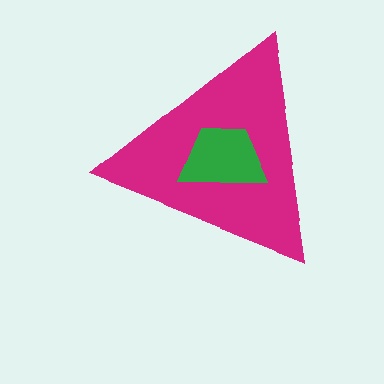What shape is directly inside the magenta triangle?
The green trapezoid.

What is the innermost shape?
The green trapezoid.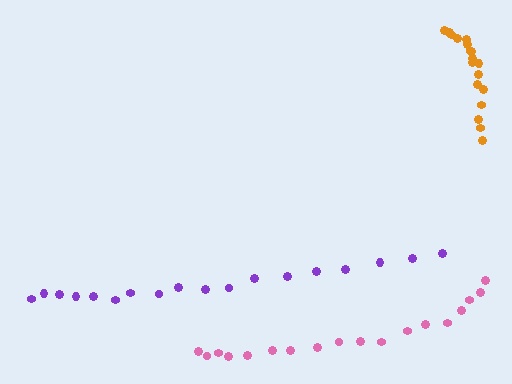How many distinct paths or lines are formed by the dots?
There are 3 distinct paths.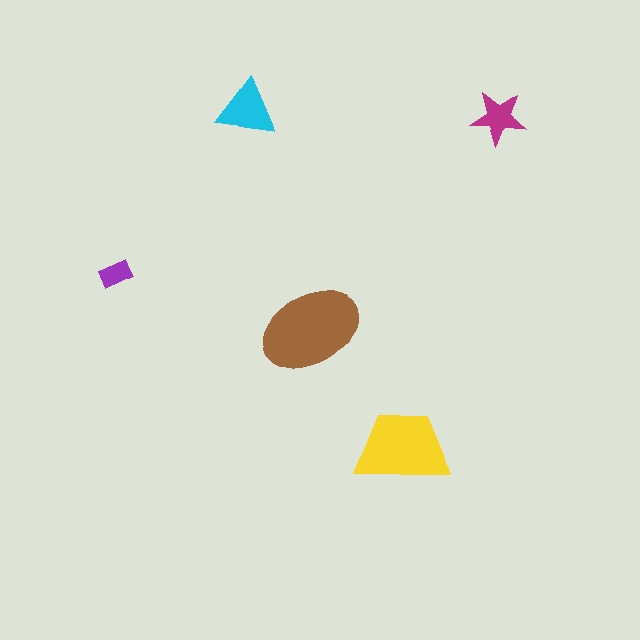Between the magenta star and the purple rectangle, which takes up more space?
The magenta star.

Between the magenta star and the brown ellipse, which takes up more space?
The brown ellipse.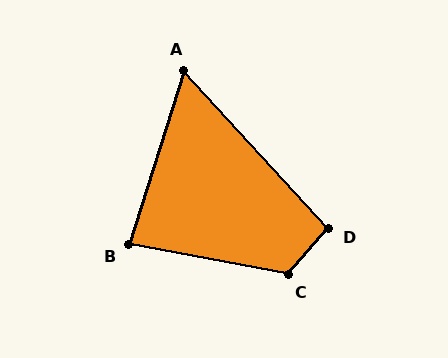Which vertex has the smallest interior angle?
A, at approximately 60 degrees.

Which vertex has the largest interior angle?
C, at approximately 120 degrees.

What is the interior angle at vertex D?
Approximately 97 degrees (obtuse).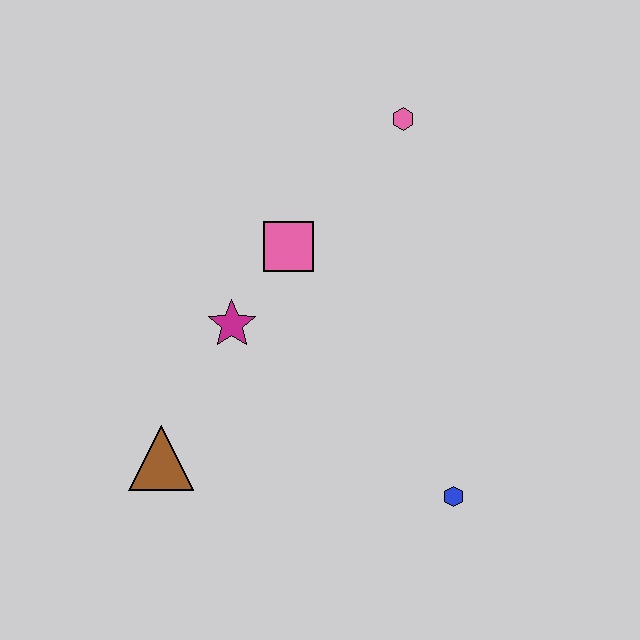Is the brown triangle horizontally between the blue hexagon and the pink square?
No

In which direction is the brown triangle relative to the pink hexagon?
The brown triangle is below the pink hexagon.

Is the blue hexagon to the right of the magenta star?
Yes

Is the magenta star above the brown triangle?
Yes